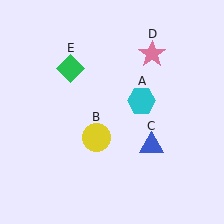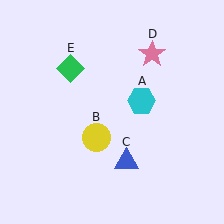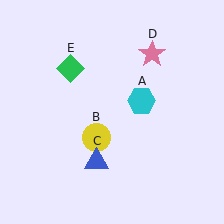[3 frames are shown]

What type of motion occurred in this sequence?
The blue triangle (object C) rotated clockwise around the center of the scene.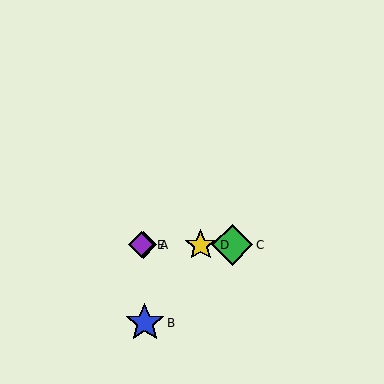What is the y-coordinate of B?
Object B is at y≈323.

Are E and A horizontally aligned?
Yes, both are at y≈245.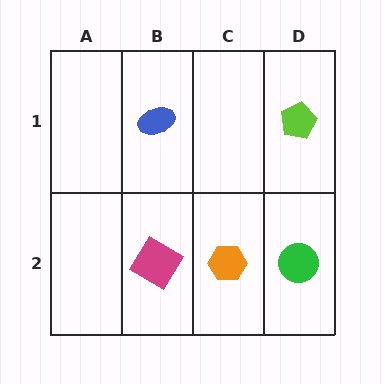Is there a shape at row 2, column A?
No, that cell is empty.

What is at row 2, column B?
A magenta diamond.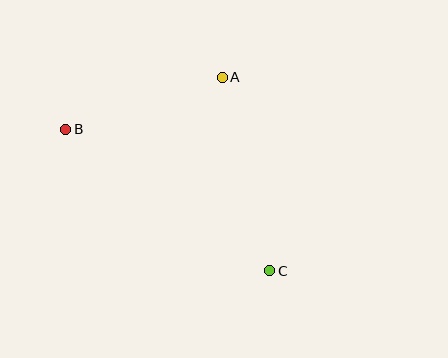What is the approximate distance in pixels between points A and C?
The distance between A and C is approximately 199 pixels.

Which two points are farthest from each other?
Points B and C are farthest from each other.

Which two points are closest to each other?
Points A and B are closest to each other.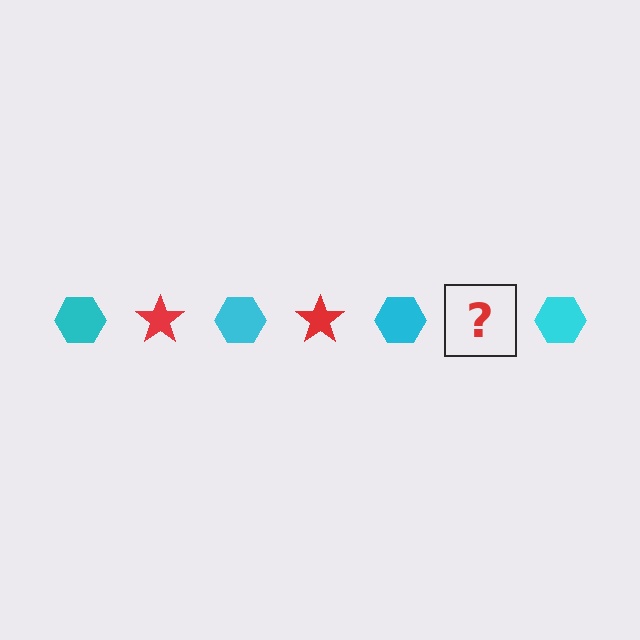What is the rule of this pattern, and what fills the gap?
The rule is that the pattern alternates between cyan hexagon and red star. The gap should be filled with a red star.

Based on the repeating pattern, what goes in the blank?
The blank should be a red star.